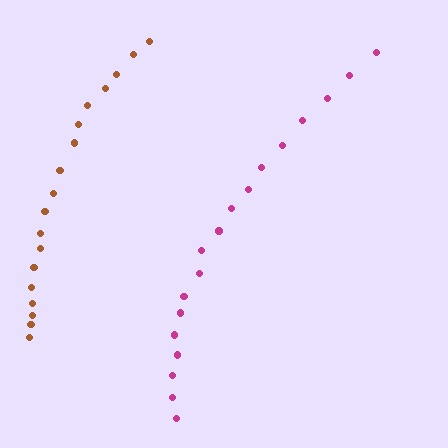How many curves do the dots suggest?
There are 2 distinct paths.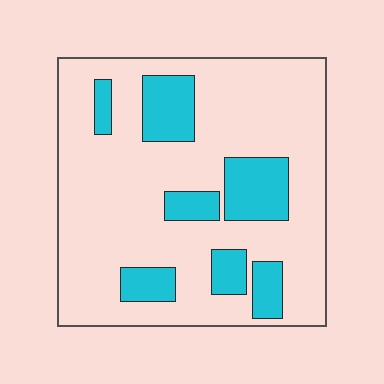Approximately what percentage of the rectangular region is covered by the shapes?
Approximately 20%.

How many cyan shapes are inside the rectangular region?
7.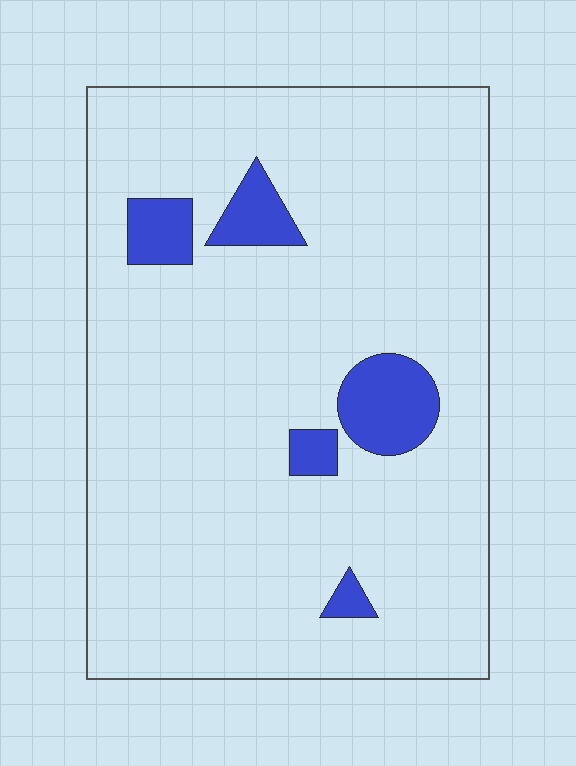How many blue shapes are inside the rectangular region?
5.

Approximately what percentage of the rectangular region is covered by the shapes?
Approximately 10%.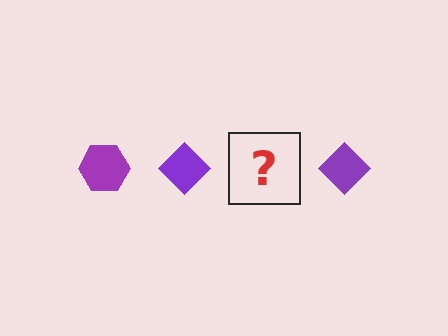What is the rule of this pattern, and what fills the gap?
The rule is that the pattern cycles through hexagon, diamond shapes in purple. The gap should be filled with a purple hexagon.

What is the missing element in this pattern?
The missing element is a purple hexagon.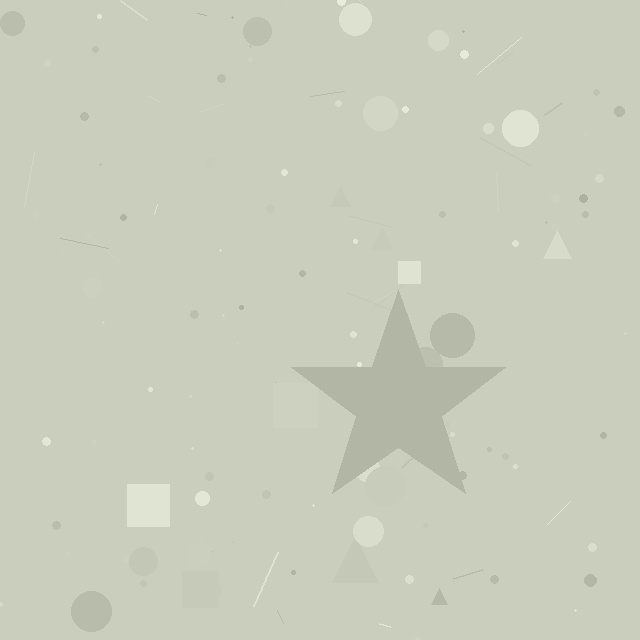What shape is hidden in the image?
A star is hidden in the image.